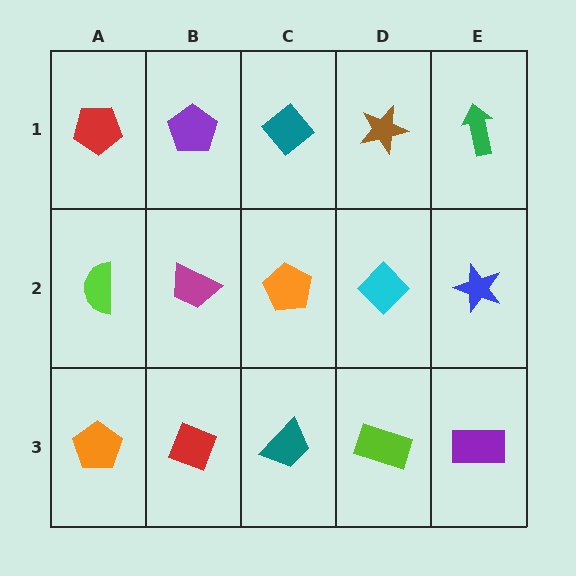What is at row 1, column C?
A teal diamond.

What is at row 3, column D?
A lime rectangle.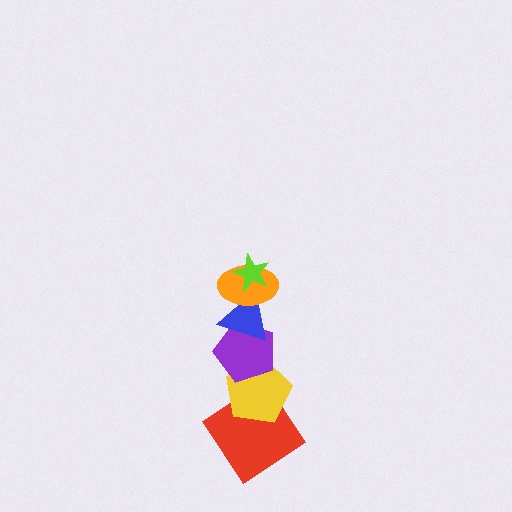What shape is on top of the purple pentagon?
The blue triangle is on top of the purple pentagon.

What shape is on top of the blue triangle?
The orange ellipse is on top of the blue triangle.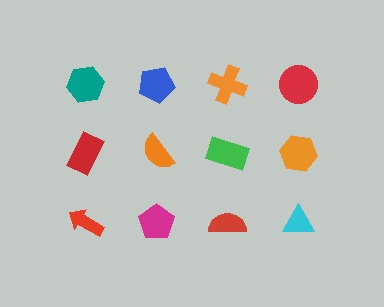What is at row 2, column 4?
An orange hexagon.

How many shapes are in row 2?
4 shapes.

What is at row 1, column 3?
An orange cross.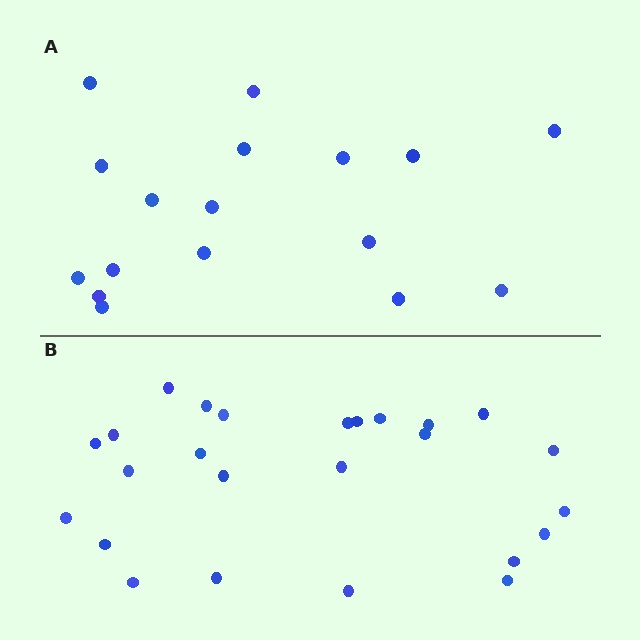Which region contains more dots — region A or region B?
Region B (the bottom region) has more dots.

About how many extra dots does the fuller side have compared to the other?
Region B has roughly 8 or so more dots than region A.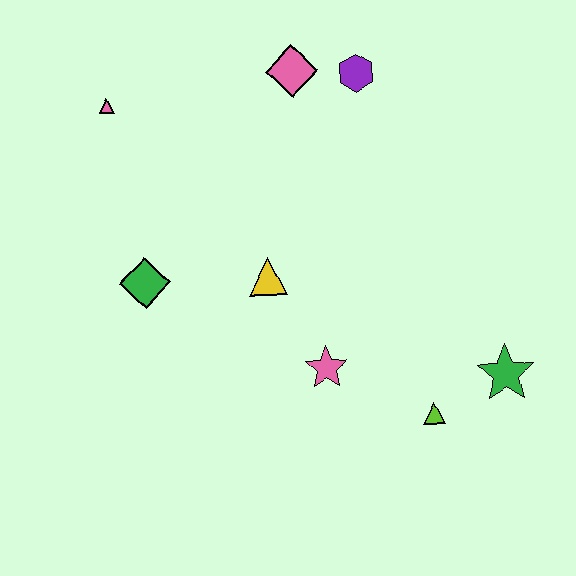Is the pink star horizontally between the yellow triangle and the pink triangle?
No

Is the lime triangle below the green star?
Yes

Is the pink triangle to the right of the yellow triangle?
No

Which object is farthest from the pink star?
The pink triangle is farthest from the pink star.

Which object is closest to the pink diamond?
The purple hexagon is closest to the pink diamond.